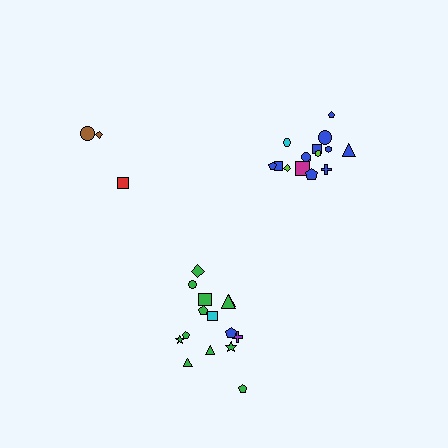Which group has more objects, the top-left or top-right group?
The top-right group.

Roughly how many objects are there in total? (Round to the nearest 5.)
Roughly 35 objects in total.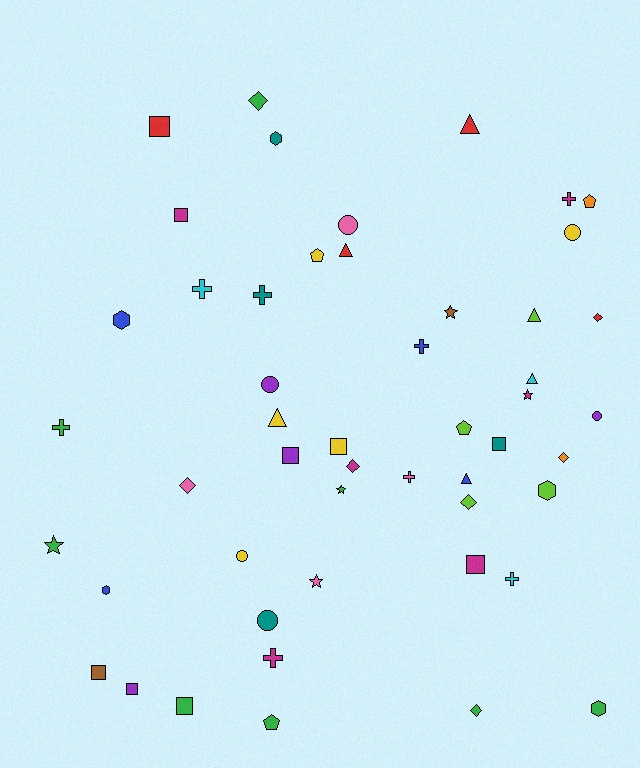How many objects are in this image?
There are 50 objects.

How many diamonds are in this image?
There are 7 diamonds.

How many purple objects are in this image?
There are 4 purple objects.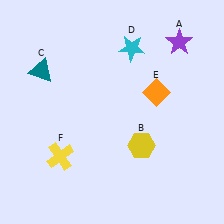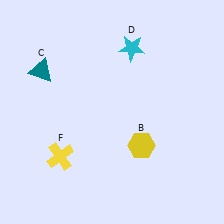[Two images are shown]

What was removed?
The purple star (A), the orange diamond (E) were removed in Image 2.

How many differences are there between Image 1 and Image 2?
There are 2 differences between the two images.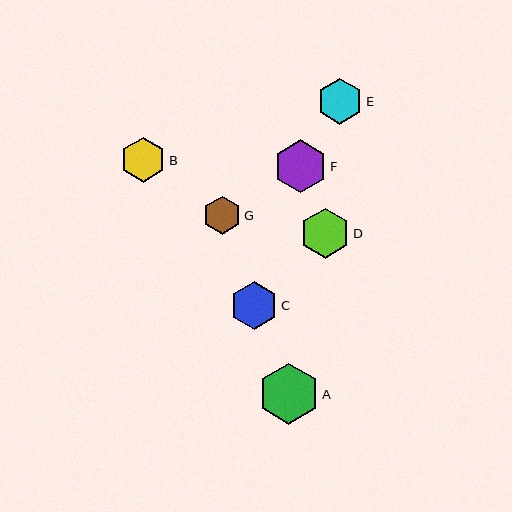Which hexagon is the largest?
Hexagon A is the largest with a size of approximately 61 pixels.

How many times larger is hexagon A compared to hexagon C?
Hexagon A is approximately 1.3 times the size of hexagon C.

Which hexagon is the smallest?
Hexagon G is the smallest with a size of approximately 38 pixels.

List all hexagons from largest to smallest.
From largest to smallest: A, F, D, C, E, B, G.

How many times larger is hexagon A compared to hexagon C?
Hexagon A is approximately 1.3 times the size of hexagon C.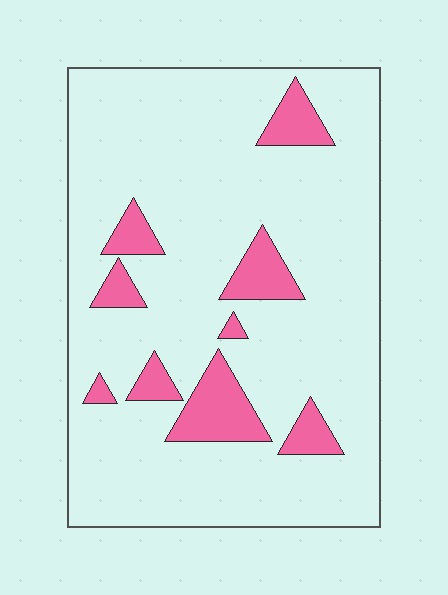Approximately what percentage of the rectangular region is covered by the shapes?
Approximately 15%.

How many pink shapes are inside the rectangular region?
9.